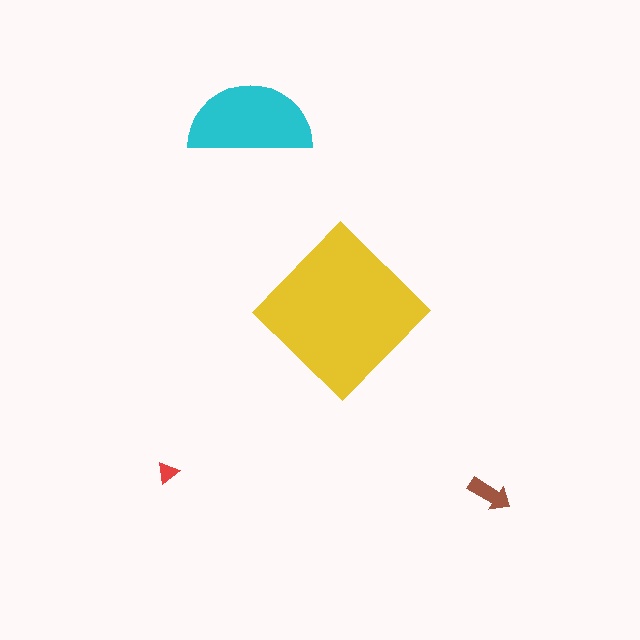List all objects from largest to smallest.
The yellow diamond, the cyan semicircle, the brown arrow, the red triangle.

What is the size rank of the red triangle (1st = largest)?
4th.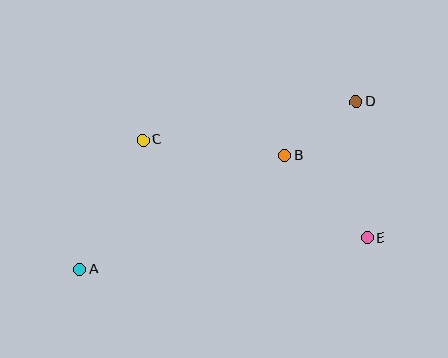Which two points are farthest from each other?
Points A and D are farthest from each other.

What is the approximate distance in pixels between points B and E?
The distance between B and E is approximately 116 pixels.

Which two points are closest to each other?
Points B and D are closest to each other.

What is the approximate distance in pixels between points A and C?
The distance between A and C is approximately 144 pixels.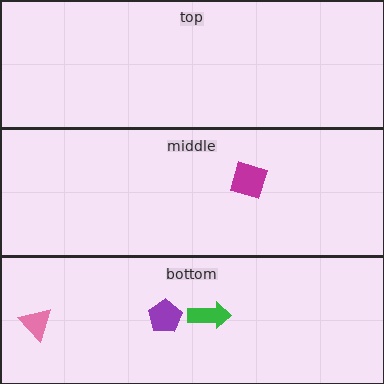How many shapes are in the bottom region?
3.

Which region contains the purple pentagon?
The bottom region.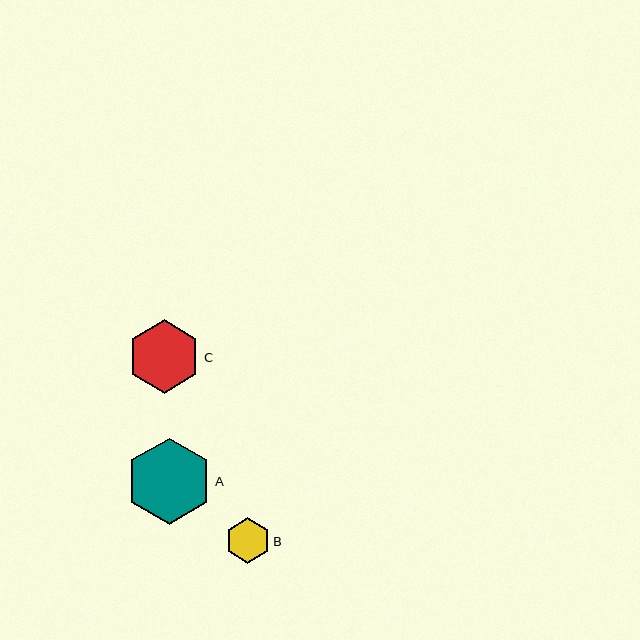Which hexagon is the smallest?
Hexagon B is the smallest with a size of approximately 45 pixels.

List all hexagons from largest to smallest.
From largest to smallest: A, C, B.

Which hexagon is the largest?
Hexagon A is the largest with a size of approximately 86 pixels.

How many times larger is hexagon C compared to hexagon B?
Hexagon C is approximately 1.6 times the size of hexagon B.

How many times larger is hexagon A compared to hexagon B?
Hexagon A is approximately 1.9 times the size of hexagon B.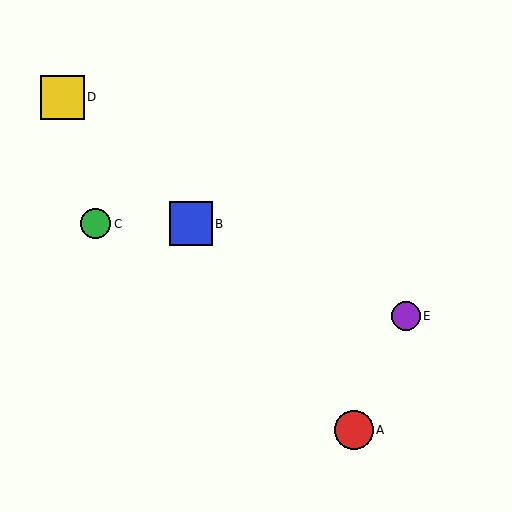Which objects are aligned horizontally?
Objects B, C are aligned horizontally.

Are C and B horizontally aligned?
Yes, both are at y≈224.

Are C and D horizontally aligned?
No, C is at y≈224 and D is at y≈97.